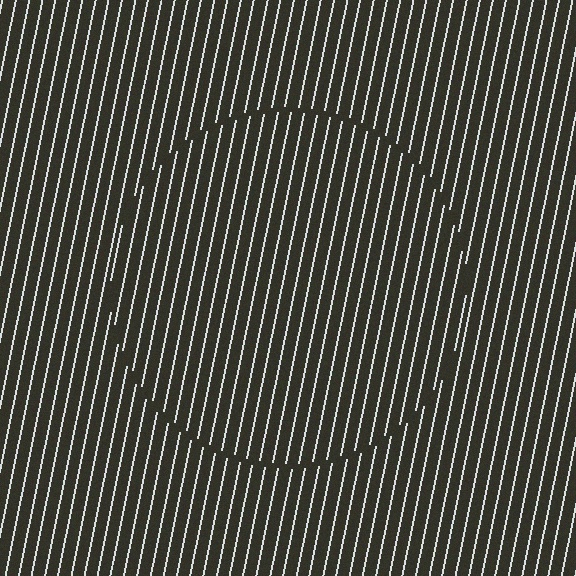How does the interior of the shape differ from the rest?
The interior of the shape contains the same grating, shifted by half a period — the contour is defined by the phase discontinuity where line-ends from the inner and outer gratings abut.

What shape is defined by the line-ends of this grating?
An illusory circle. The interior of the shape contains the same grating, shifted by half a period — the contour is defined by the phase discontinuity where line-ends from the inner and outer gratings abut.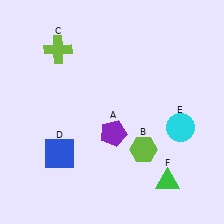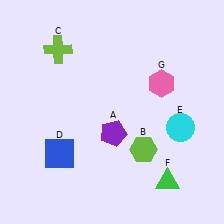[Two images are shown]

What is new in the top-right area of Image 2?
A pink hexagon (G) was added in the top-right area of Image 2.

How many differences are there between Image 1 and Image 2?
There is 1 difference between the two images.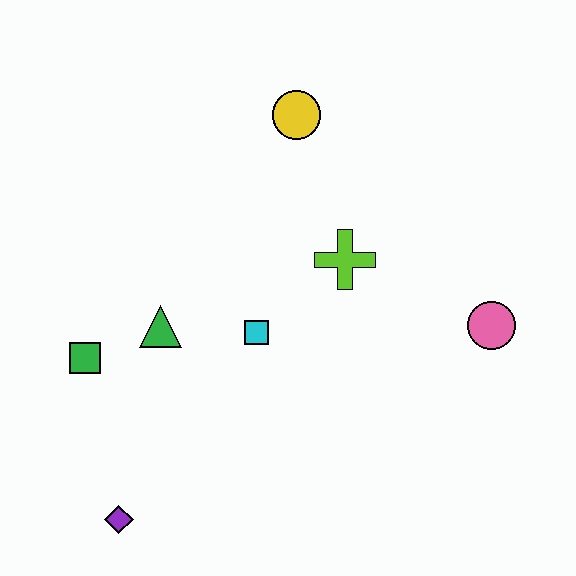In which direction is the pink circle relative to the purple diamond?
The pink circle is to the right of the purple diamond.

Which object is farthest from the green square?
The pink circle is farthest from the green square.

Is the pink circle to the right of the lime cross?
Yes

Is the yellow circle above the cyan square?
Yes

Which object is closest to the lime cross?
The cyan square is closest to the lime cross.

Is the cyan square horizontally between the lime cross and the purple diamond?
Yes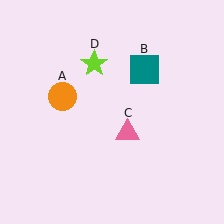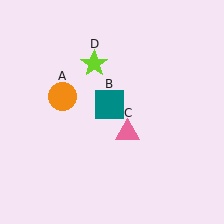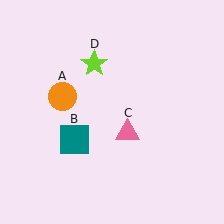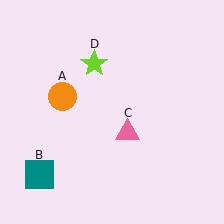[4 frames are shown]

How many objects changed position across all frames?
1 object changed position: teal square (object B).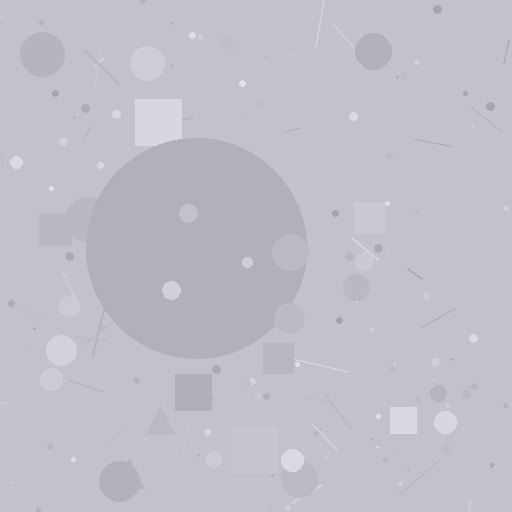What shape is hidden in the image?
A circle is hidden in the image.